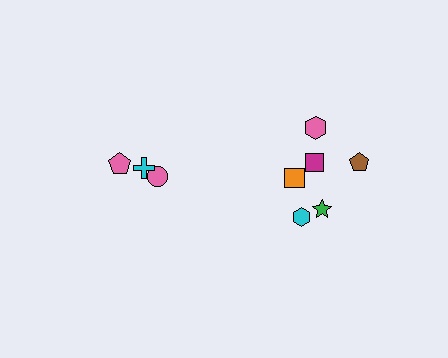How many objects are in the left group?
There are 3 objects.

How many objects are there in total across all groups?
There are 9 objects.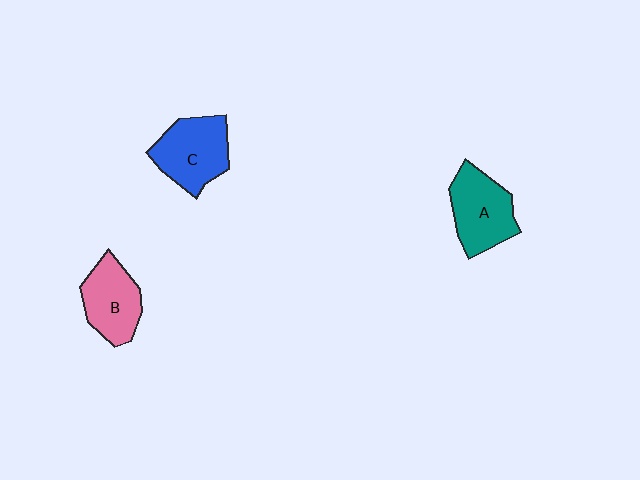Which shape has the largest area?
Shape C (blue).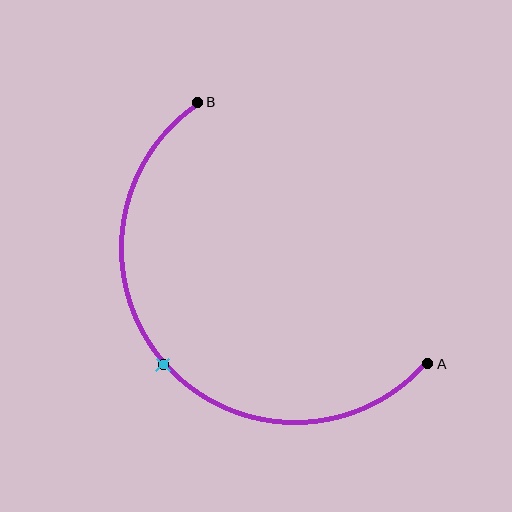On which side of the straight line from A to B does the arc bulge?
The arc bulges below and to the left of the straight line connecting A and B.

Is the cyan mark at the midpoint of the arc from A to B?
Yes. The cyan mark lies on the arc at equal arc-length from both A and B — it is the arc midpoint.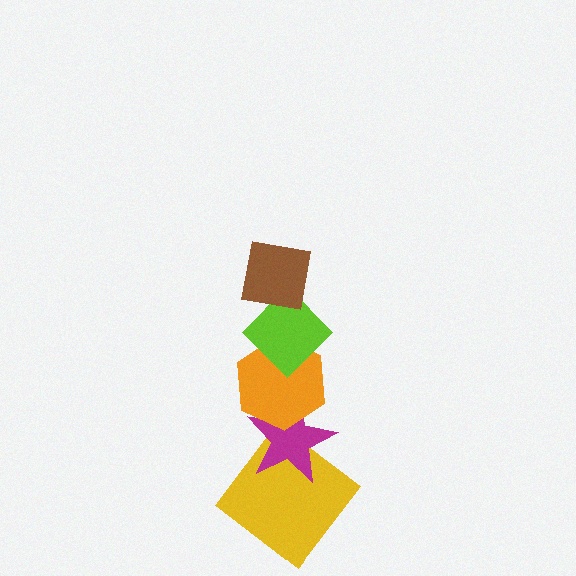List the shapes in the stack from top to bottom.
From top to bottom: the brown square, the lime diamond, the orange hexagon, the magenta star, the yellow diamond.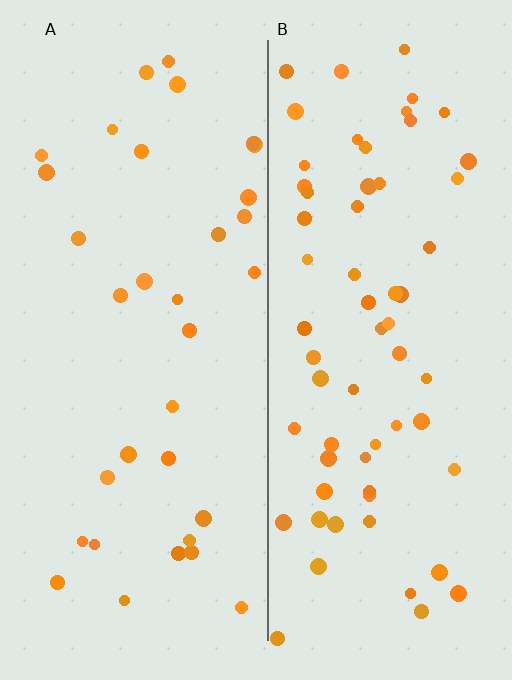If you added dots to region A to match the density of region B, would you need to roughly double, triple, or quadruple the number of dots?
Approximately double.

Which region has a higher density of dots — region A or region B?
B (the right).